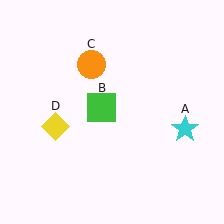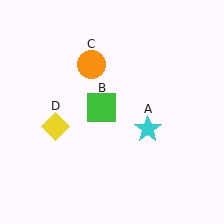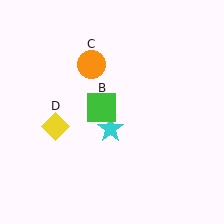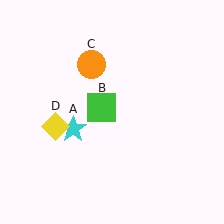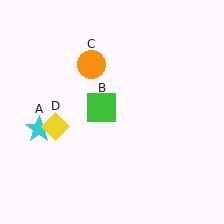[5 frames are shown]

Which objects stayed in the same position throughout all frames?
Green square (object B) and orange circle (object C) and yellow diamond (object D) remained stationary.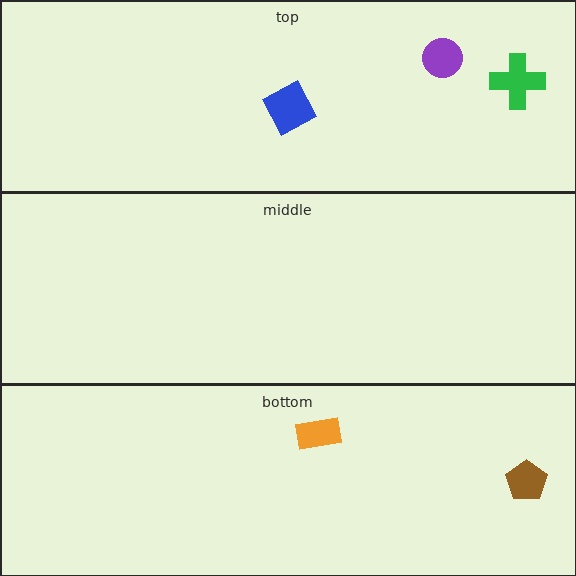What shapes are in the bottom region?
The orange rectangle, the brown pentagon.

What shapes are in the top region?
The purple circle, the green cross, the blue diamond.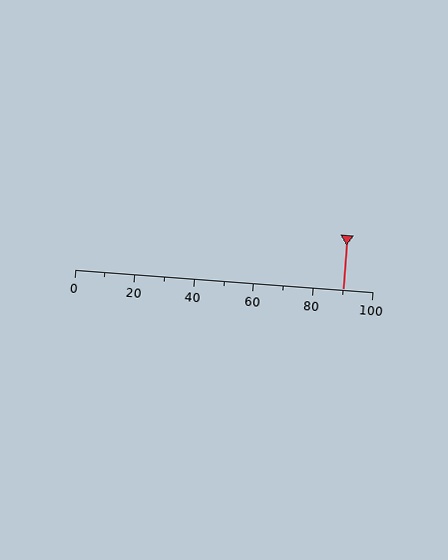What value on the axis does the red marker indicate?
The marker indicates approximately 90.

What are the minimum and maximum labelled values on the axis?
The axis runs from 0 to 100.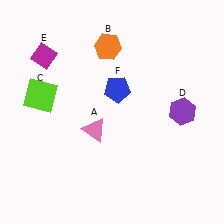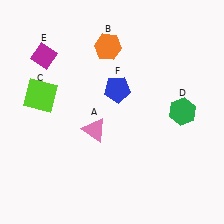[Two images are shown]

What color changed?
The hexagon (D) changed from purple in Image 1 to green in Image 2.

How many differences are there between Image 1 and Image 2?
There is 1 difference between the two images.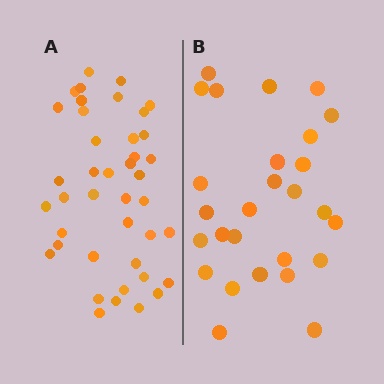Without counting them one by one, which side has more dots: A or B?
Region A (the left region) has more dots.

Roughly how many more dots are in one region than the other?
Region A has approximately 15 more dots than region B.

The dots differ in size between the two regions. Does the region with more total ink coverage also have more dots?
No. Region B has more total ink coverage because its dots are larger, but region A actually contains more individual dots. Total area can be misleading — the number of items is what matters here.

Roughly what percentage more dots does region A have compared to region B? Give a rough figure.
About 50% more.